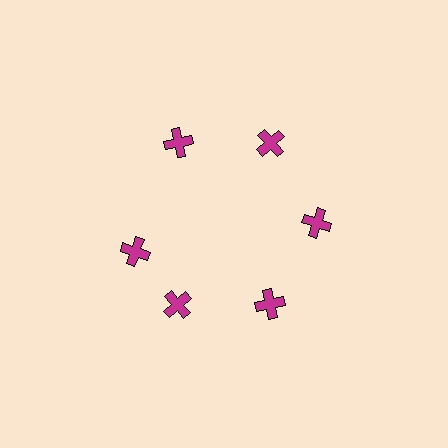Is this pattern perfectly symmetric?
No. The 6 magenta crosses are arranged in a ring, but one element near the 9 o'clock position is rotated out of alignment along the ring, breaking the 6-fold rotational symmetry.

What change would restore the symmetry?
The symmetry would be restored by rotating it back into even spacing with its neighbors so that all 6 crosses sit at equal angles and equal distance from the center.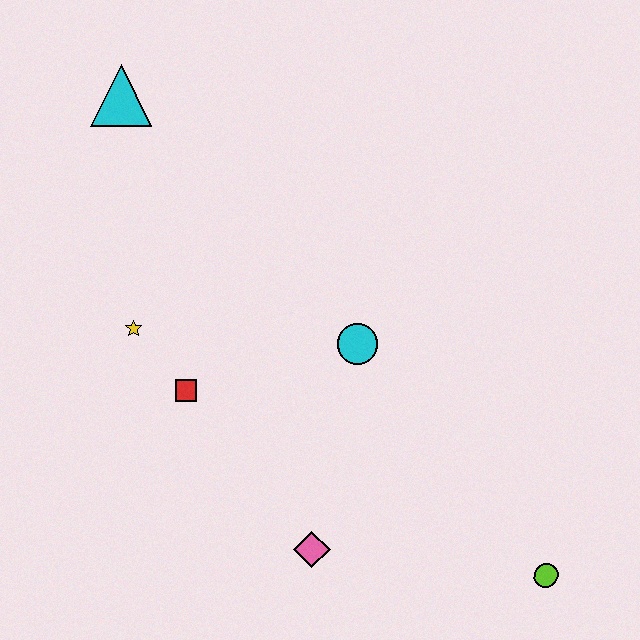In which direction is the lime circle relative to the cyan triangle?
The lime circle is below the cyan triangle.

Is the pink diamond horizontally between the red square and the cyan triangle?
No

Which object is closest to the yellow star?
The red square is closest to the yellow star.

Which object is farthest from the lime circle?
The cyan triangle is farthest from the lime circle.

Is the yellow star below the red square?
No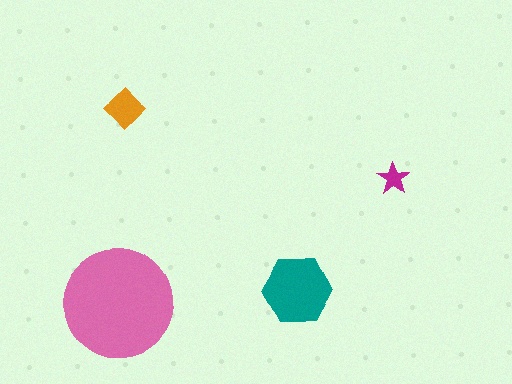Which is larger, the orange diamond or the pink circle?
The pink circle.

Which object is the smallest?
The magenta star.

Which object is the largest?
The pink circle.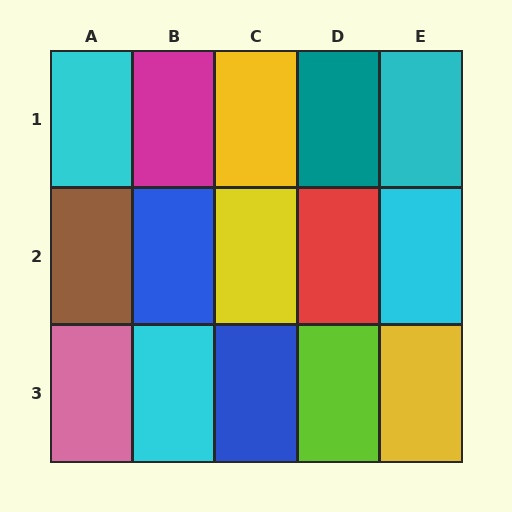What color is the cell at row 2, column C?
Yellow.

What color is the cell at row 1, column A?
Cyan.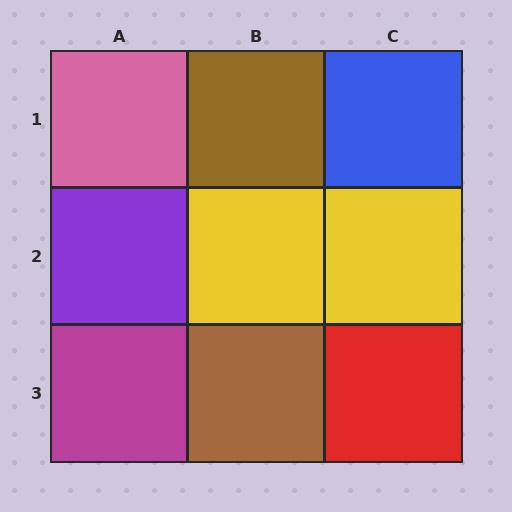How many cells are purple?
1 cell is purple.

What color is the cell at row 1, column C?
Blue.